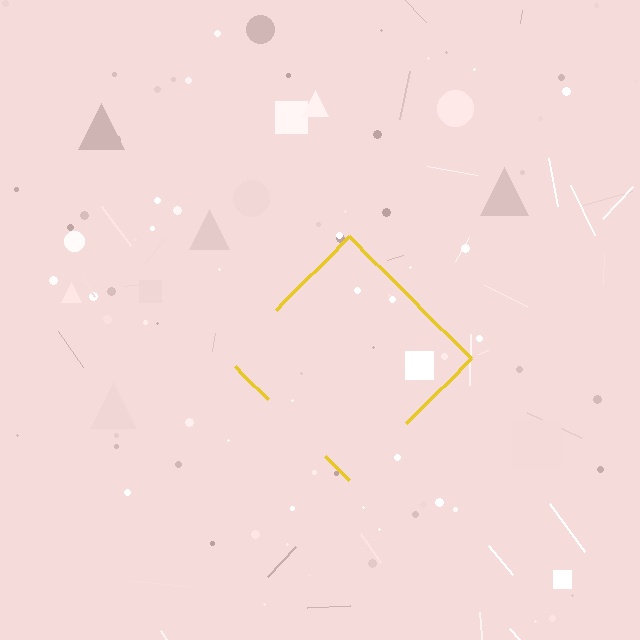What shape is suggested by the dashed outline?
The dashed outline suggests a diamond.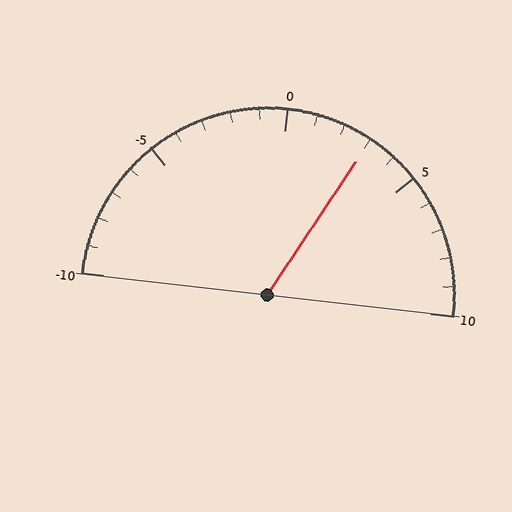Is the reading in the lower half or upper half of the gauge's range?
The reading is in the upper half of the range (-10 to 10).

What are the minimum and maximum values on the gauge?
The gauge ranges from -10 to 10.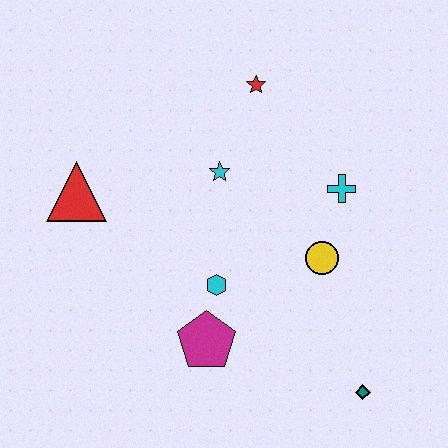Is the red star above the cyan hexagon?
Yes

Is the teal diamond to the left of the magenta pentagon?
No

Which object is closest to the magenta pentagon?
The cyan hexagon is closest to the magenta pentagon.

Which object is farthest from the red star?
The teal diamond is farthest from the red star.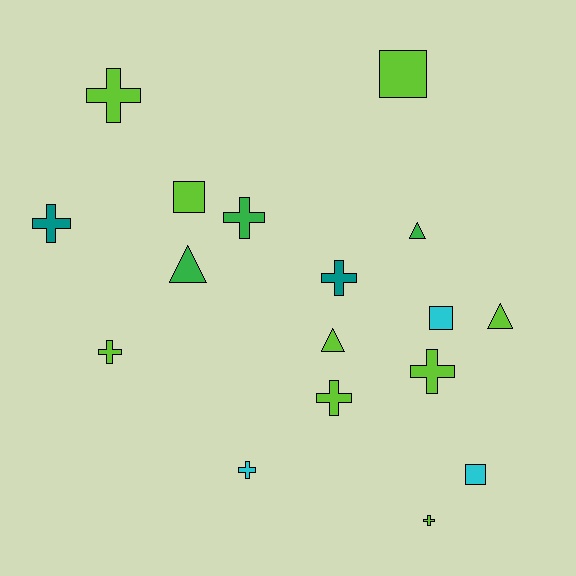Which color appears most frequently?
Lime, with 9 objects.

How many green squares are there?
There are no green squares.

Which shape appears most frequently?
Cross, with 9 objects.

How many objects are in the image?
There are 17 objects.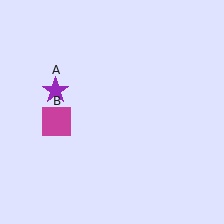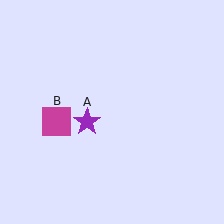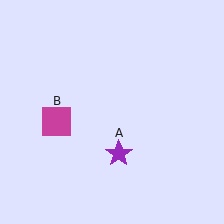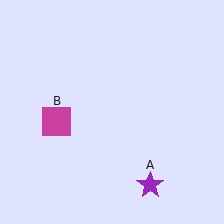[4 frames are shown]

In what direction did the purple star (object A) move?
The purple star (object A) moved down and to the right.